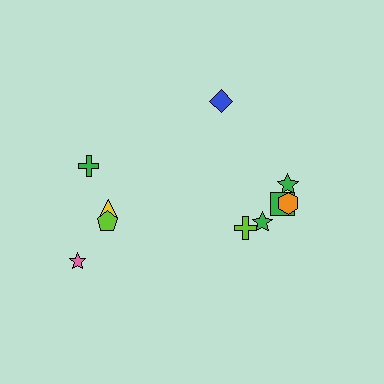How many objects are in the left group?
There are 4 objects.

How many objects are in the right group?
There are 6 objects.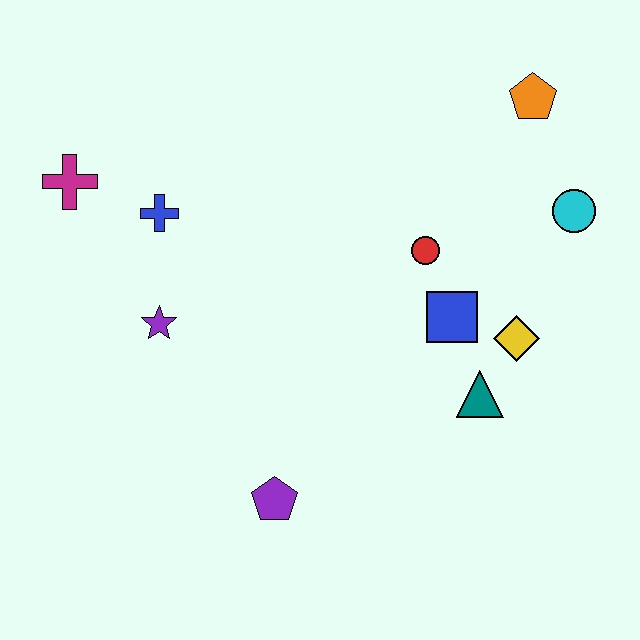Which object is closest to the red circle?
The blue square is closest to the red circle.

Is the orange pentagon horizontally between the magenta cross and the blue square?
No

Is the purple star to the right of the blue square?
No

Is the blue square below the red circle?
Yes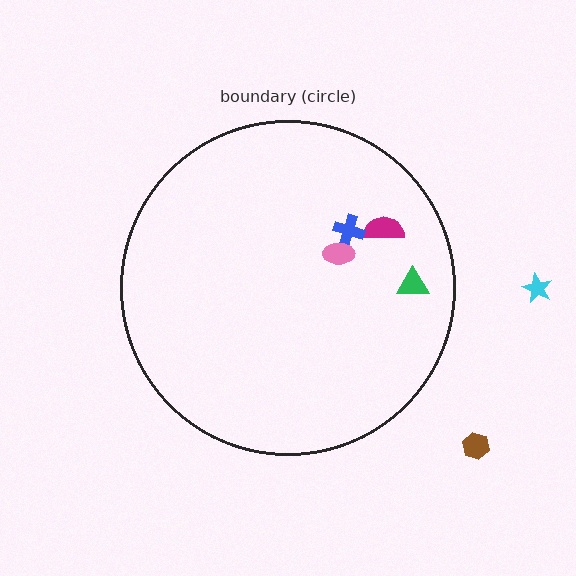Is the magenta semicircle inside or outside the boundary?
Inside.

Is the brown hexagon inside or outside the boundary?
Outside.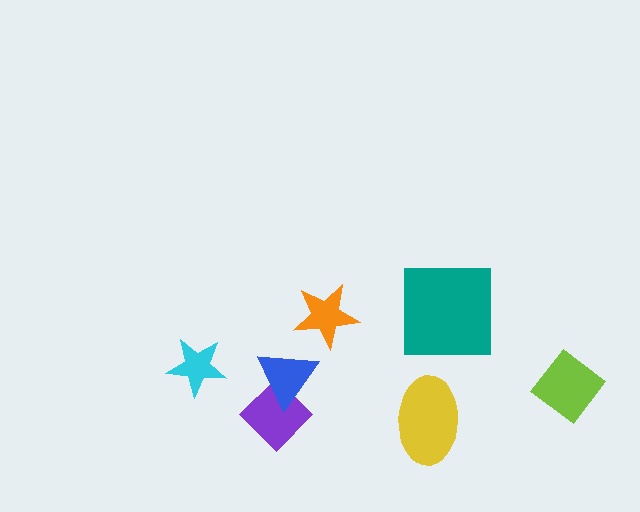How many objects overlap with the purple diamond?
1 object overlaps with the purple diamond.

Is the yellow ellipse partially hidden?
No, no other shape covers it.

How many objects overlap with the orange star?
0 objects overlap with the orange star.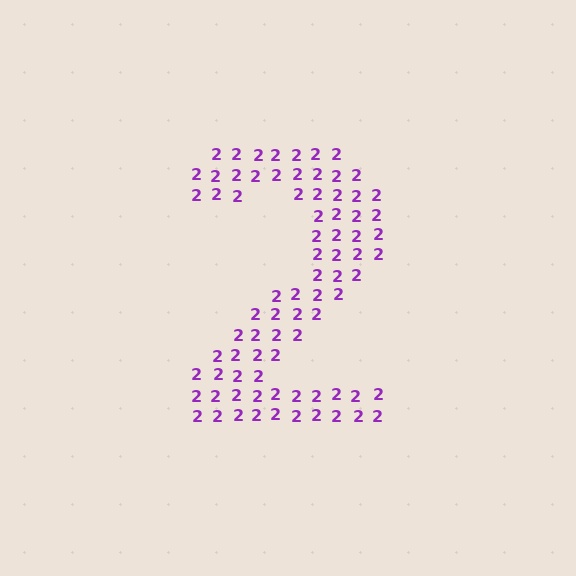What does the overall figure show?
The overall figure shows the digit 2.